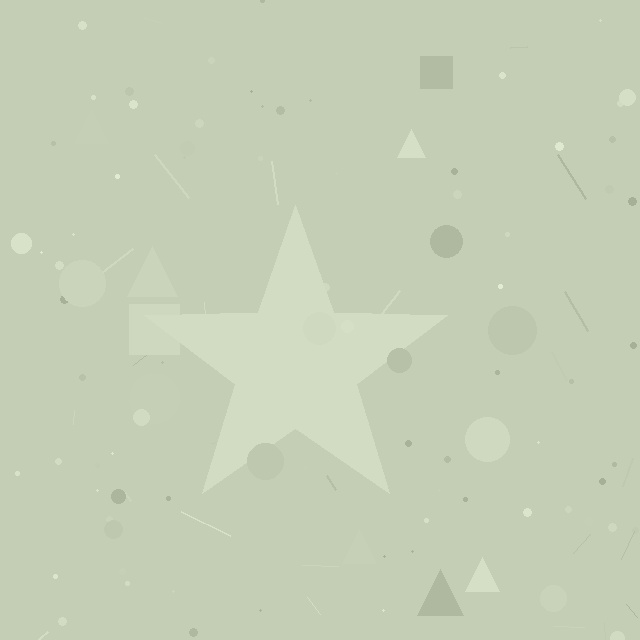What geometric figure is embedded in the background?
A star is embedded in the background.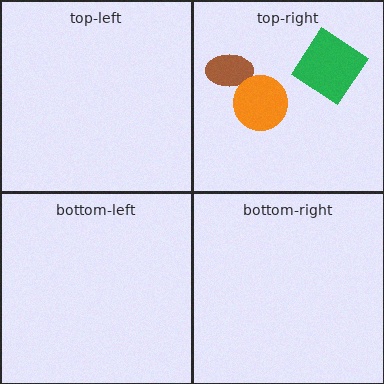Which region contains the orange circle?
The top-right region.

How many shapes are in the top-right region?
3.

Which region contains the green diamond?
The top-right region.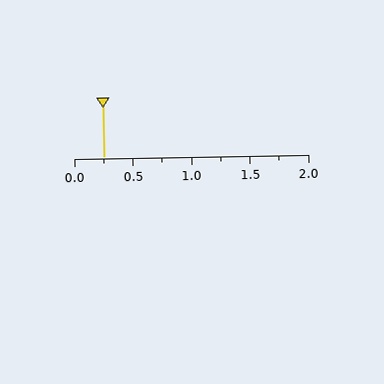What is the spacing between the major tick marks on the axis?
The major ticks are spaced 0.5 apart.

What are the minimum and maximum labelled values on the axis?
The axis runs from 0.0 to 2.0.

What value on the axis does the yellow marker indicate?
The marker indicates approximately 0.25.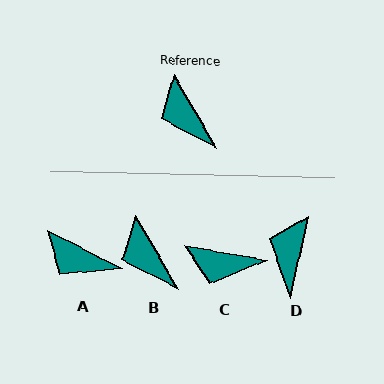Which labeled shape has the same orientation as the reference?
B.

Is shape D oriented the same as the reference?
No, it is off by about 43 degrees.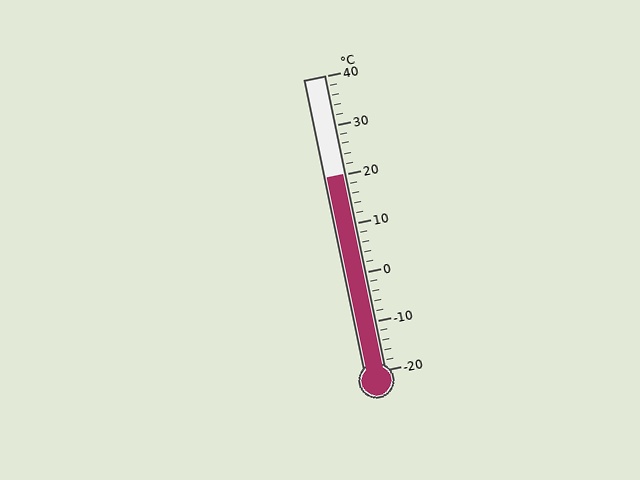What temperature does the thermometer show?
The thermometer shows approximately 20°C.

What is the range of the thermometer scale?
The thermometer scale ranges from -20°C to 40°C.